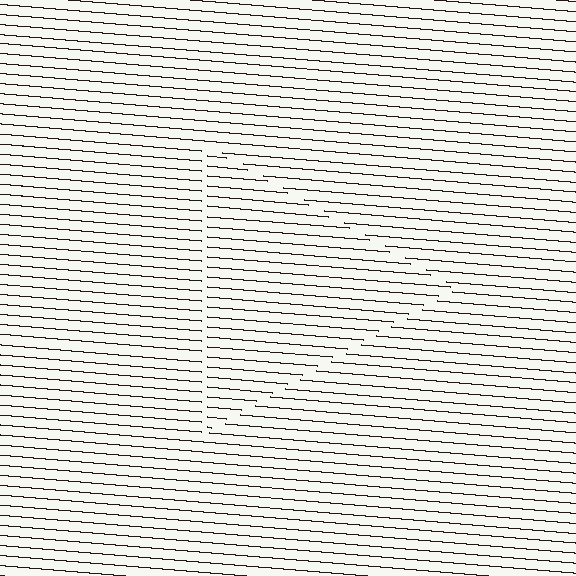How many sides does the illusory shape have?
3 sides — the line-ends trace a triangle.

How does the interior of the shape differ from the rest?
The interior of the shape contains the same grating, shifted by half a period — the contour is defined by the phase discontinuity where line-ends from the inner and outer gratings abut.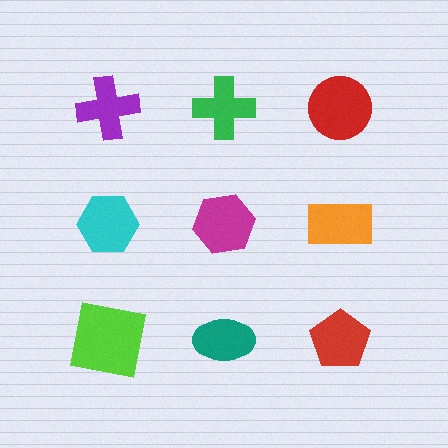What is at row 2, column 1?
A cyan hexagon.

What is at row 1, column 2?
A green cross.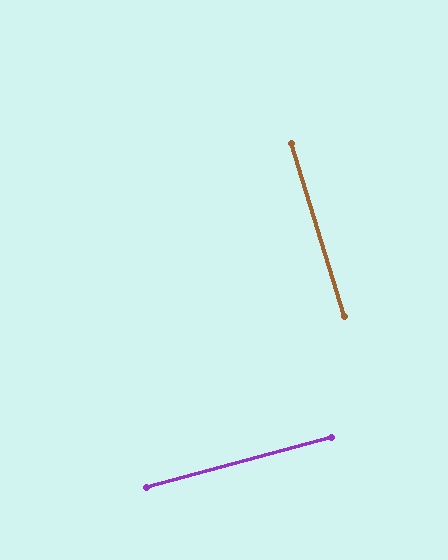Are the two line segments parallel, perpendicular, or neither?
Perpendicular — they meet at approximately 88°.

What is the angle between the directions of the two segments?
Approximately 88 degrees.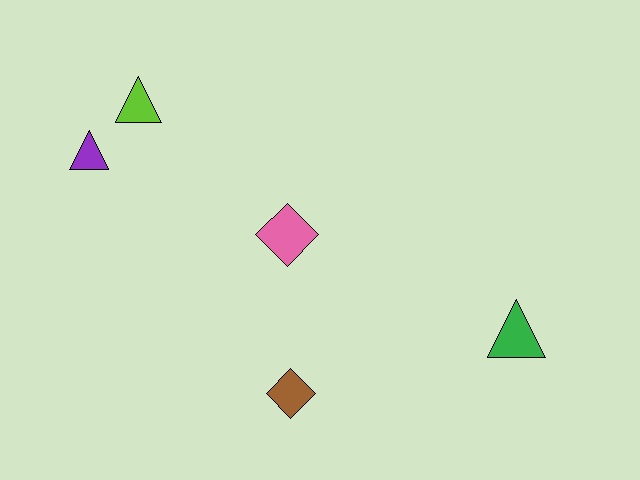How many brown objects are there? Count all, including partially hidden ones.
There is 1 brown object.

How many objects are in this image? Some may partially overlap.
There are 5 objects.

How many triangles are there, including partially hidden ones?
There are 3 triangles.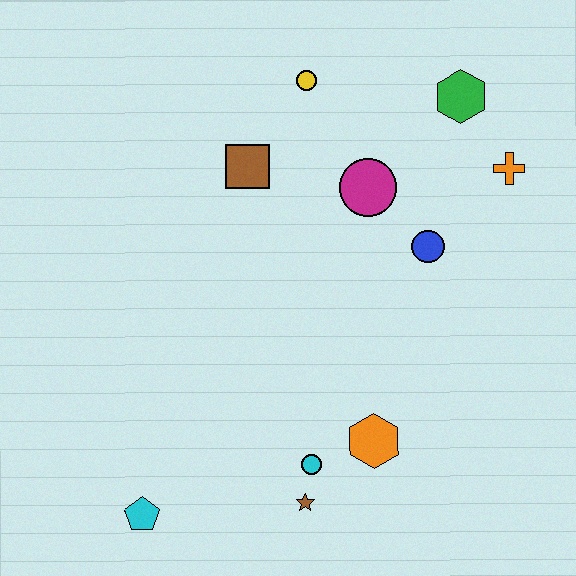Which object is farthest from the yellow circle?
The cyan pentagon is farthest from the yellow circle.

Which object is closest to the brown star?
The cyan circle is closest to the brown star.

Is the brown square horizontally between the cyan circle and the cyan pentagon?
Yes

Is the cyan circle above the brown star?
Yes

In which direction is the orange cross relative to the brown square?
The orange cross is to the right of the brown square.